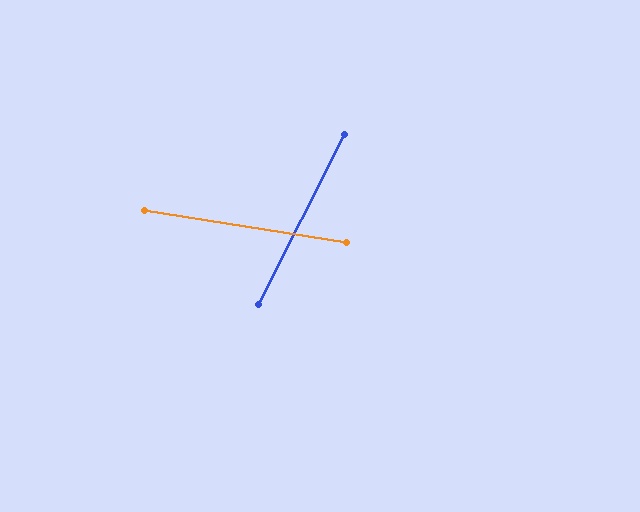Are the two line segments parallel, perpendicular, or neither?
Neither parallel nor perpendicular — they differ by about 72°.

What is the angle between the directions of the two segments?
Approximately 72 degrees.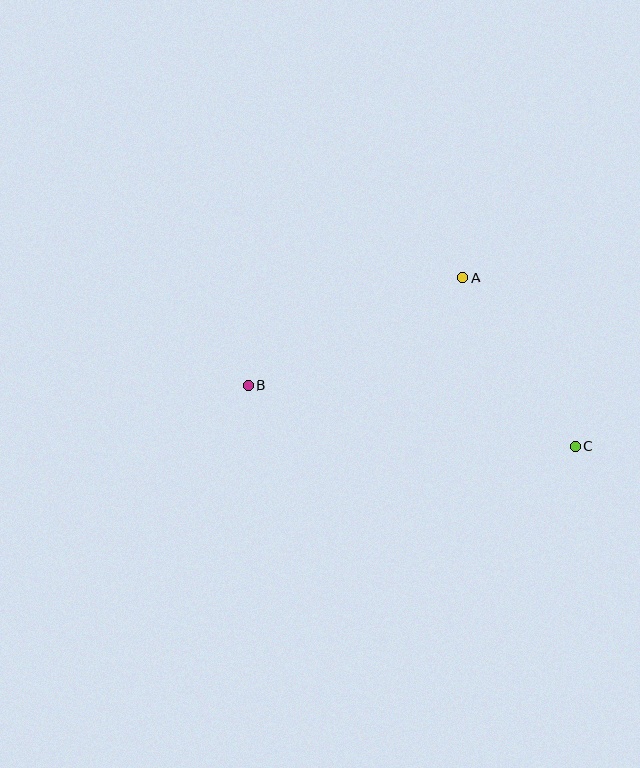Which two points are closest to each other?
Points A and C are closest to each other.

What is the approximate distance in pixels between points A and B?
The distance between A and B is approximately 240 pixels.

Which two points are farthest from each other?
Points B and C are farthest from each other.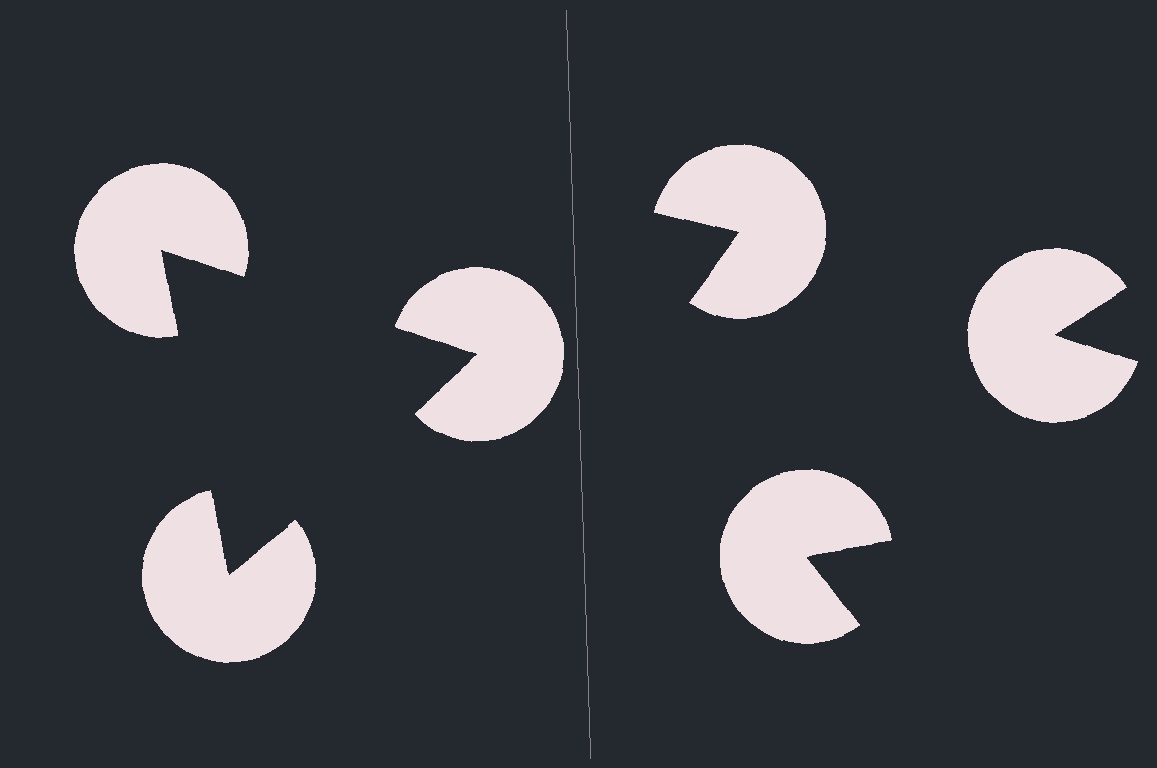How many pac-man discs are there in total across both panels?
6 — 3 on each side.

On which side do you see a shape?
An illusory triangle appears on the left side. On the right side the wedge cuts are rotated, so no coherent shape forms.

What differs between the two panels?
The pac-man discs are positioned identically on both sides; only the wedge orientations differ. On the left they align to a triangle; on the right they are misaligned.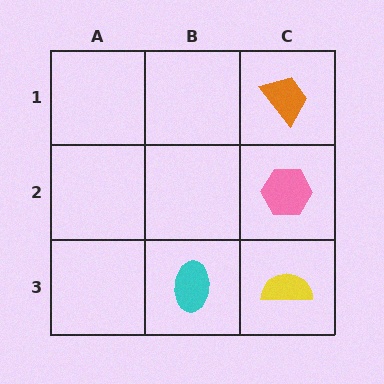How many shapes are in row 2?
1 shape.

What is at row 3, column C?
A yellow semicircle.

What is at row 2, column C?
A pink hexagon.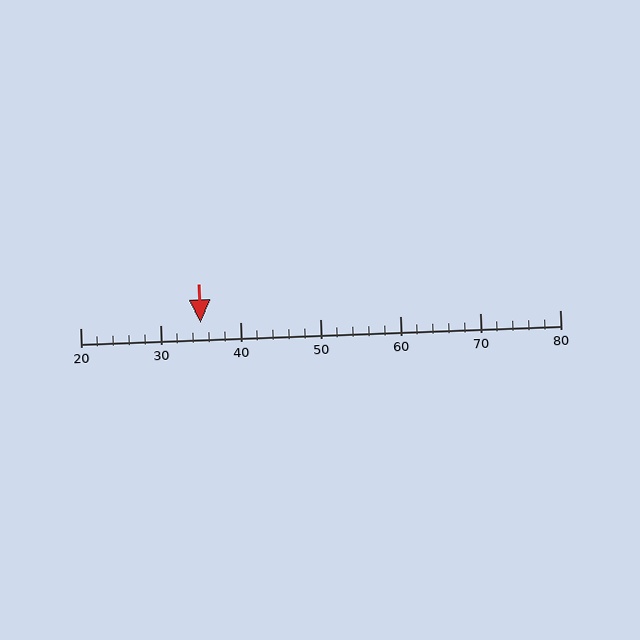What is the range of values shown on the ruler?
The ruler shows values from 20 to 80.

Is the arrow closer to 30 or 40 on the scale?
The arrow is closer to 40.